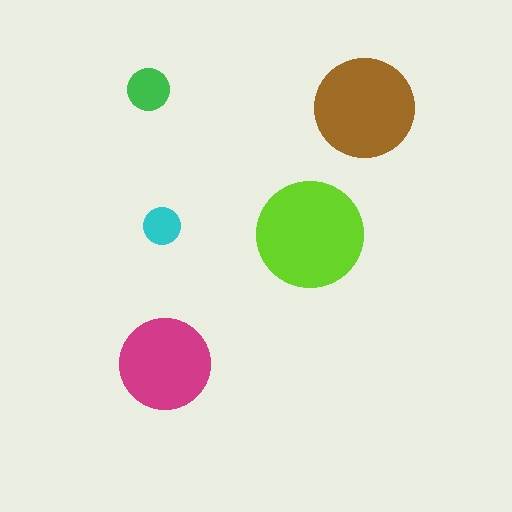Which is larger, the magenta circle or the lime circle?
The lime one.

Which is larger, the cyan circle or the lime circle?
The lime one.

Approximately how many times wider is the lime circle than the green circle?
About 2.5 times wider.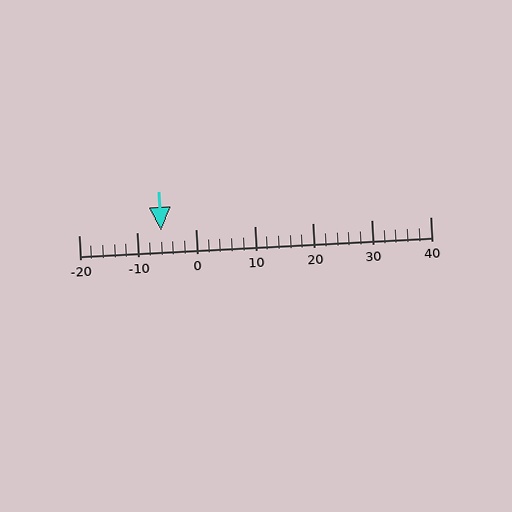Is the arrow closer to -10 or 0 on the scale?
The arrow is closer to -10.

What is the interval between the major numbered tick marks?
The major tick marks are spaced 10 units apart.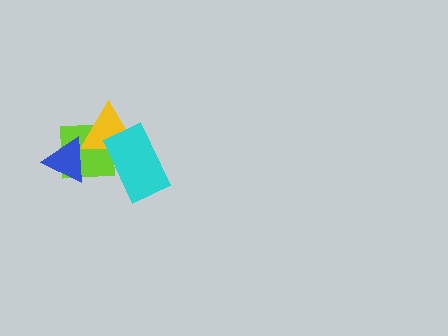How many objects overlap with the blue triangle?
2 objects overlap with the blue triangle.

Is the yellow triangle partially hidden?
Yes, it is partially covered by another shape.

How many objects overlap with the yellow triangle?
3 objects overlap with the yellow triangle.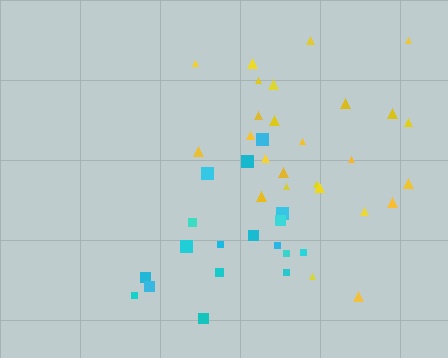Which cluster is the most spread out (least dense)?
Yellow.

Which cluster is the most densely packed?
Cyan.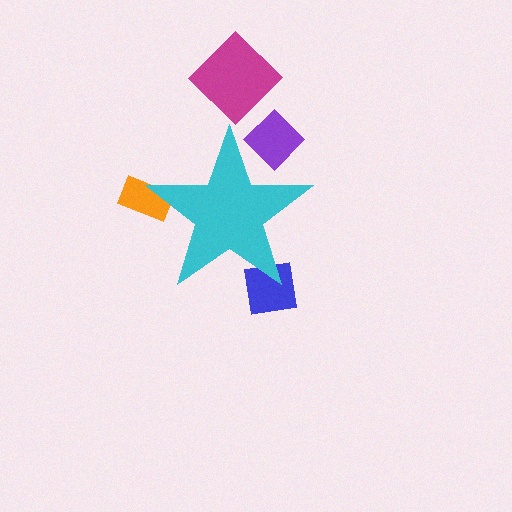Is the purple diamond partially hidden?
Yes, the purple diamond is partially hidden behind the cyan star.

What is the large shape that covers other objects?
A cyan star.